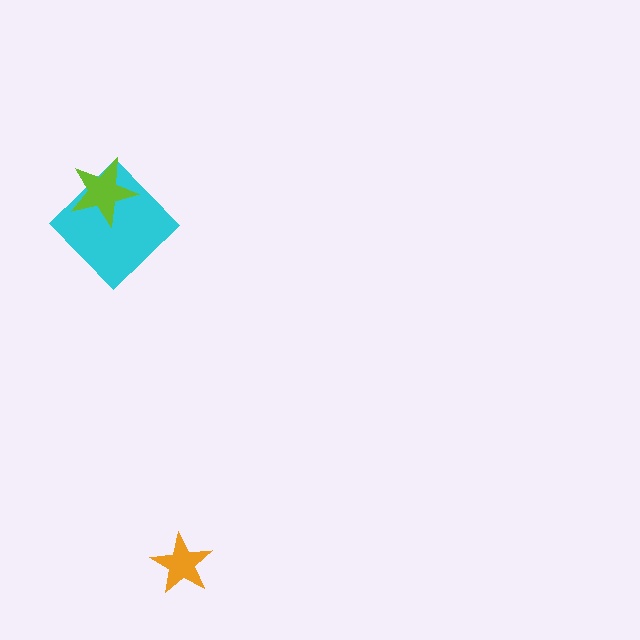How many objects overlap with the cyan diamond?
1 object overlaps with the cyan diamond.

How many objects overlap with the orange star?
0 objects overlap with the orange star.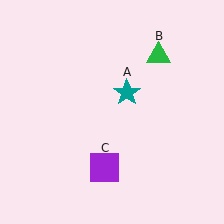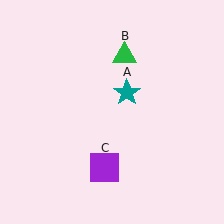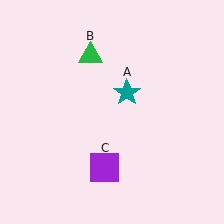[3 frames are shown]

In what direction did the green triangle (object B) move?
The green triangle (object B) moved left.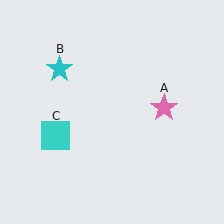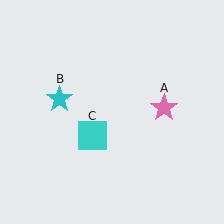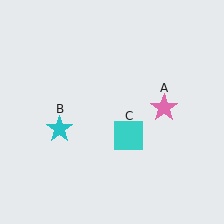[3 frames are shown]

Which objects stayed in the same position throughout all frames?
Pink star (object A) remained stationary.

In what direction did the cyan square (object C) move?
The cyan square (object C) moved right.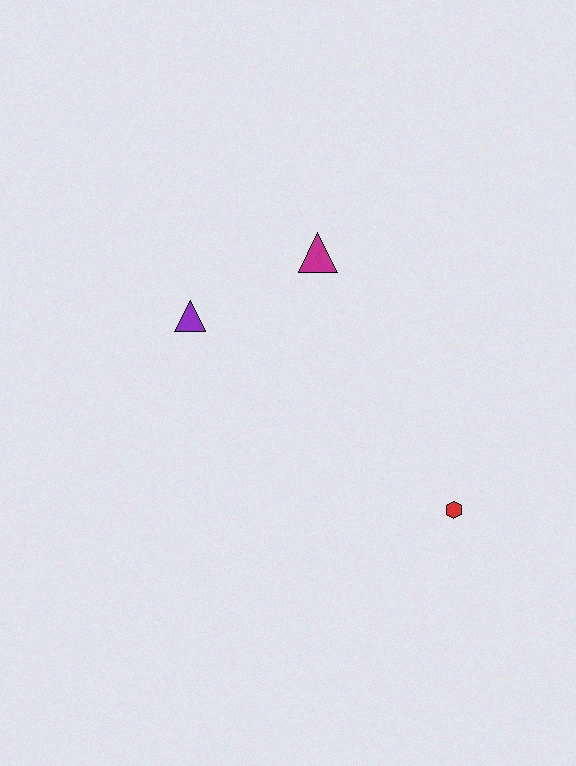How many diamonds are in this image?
There are no diamonds.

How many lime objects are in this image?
There are no lime objects.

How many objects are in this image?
There are 3 objects.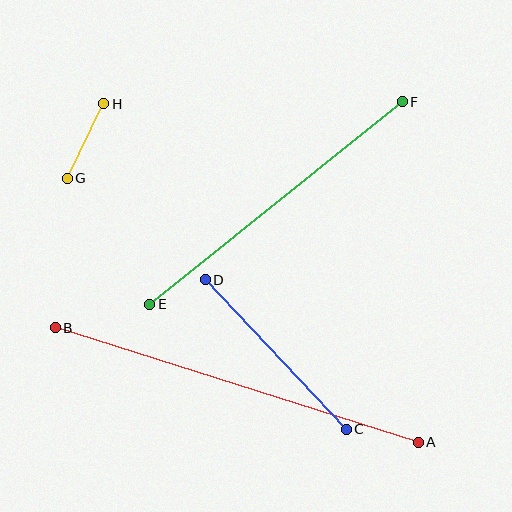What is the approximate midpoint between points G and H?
The midpoint is at approximately (85, 141) pixels.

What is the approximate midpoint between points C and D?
The midpoint is at approximately (276, 355) pixels.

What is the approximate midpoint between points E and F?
The midpoint is at approximately (276, 203) pixels.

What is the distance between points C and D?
The distance is approximately 205 pixels.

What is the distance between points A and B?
The distance is approximately 381 pixels.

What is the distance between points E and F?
The distance is approximately 324 pixels.